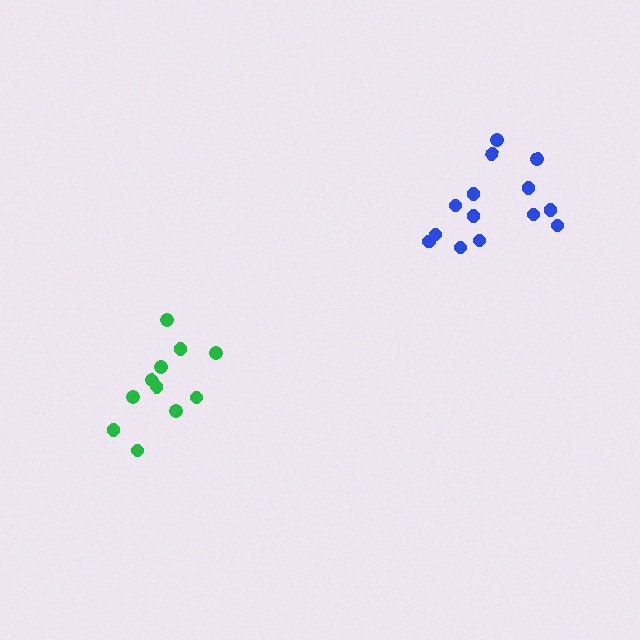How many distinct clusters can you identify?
There are 2 distinct clusters.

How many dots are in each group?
Group 1: 14 dots, Group 2: 11 dots (25 total).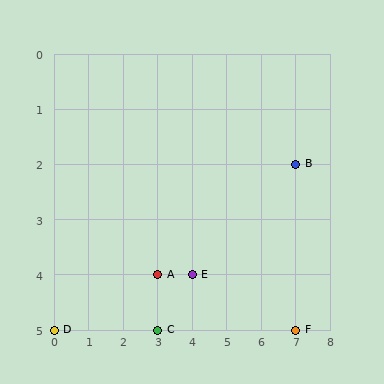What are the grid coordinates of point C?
Point C is at grid coordinates (3, 5).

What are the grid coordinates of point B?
Point B is at grid coordinates (7, 2).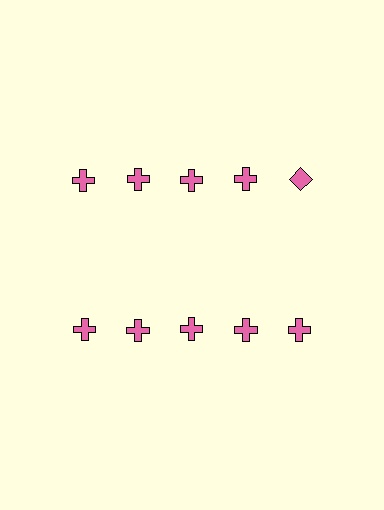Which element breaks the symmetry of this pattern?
The pink diamond in the top row, rightmost column breaks the symmetry. All other shapes are pink crosses.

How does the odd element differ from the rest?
It has a different shape: diamond instead of cross.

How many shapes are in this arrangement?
There are 10 shapes arranged in a grid pattern.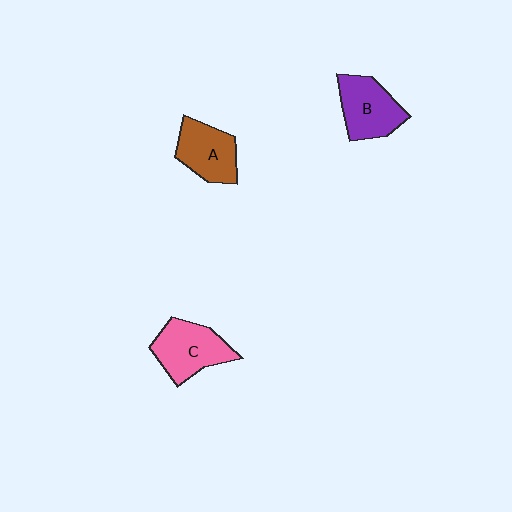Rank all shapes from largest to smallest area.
From largest to smallest: C (pink), B (purple), A (brown).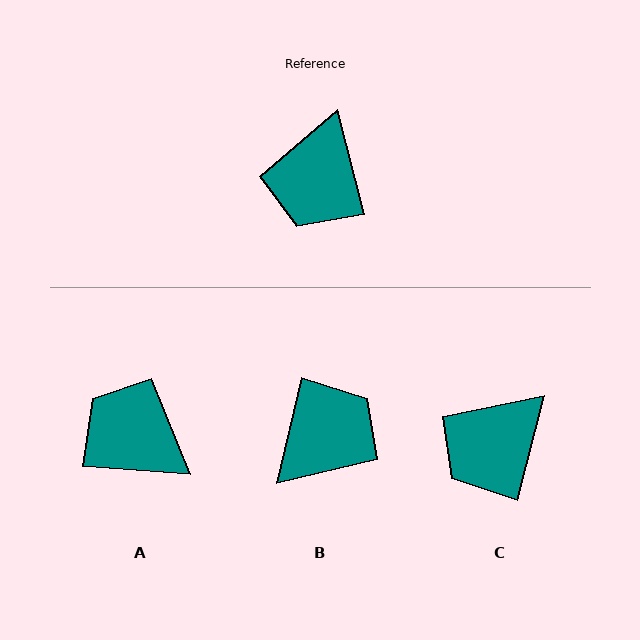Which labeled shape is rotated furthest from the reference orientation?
B, about 152 degrees away.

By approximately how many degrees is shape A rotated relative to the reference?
Approximately 109 degrees clockwise.